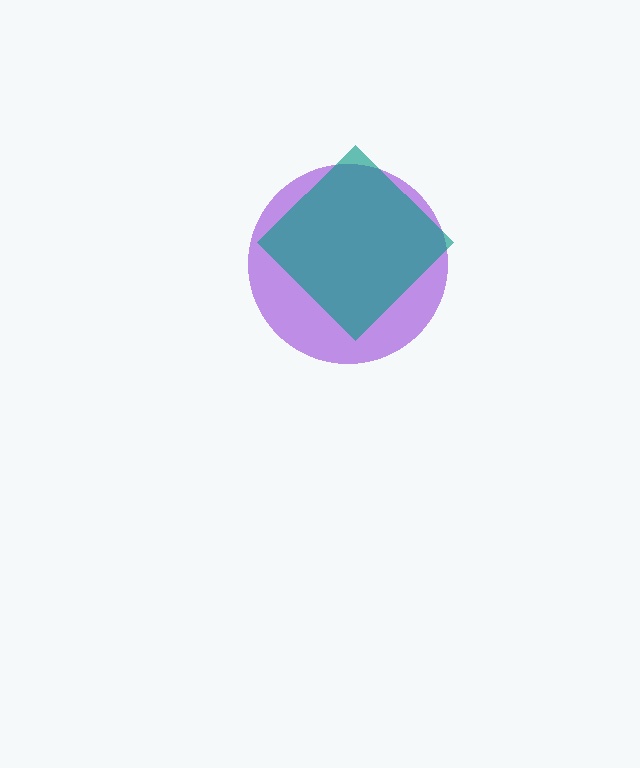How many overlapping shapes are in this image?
There are 2 overlapping shapes in the image.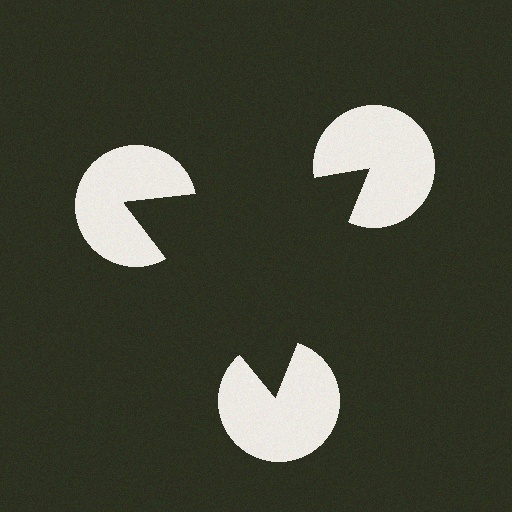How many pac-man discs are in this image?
There are 3 — one at each vertex of the illusory triangle.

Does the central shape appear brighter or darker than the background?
It typically appears slightly darker than the background, even though no actual brightness change is drawn.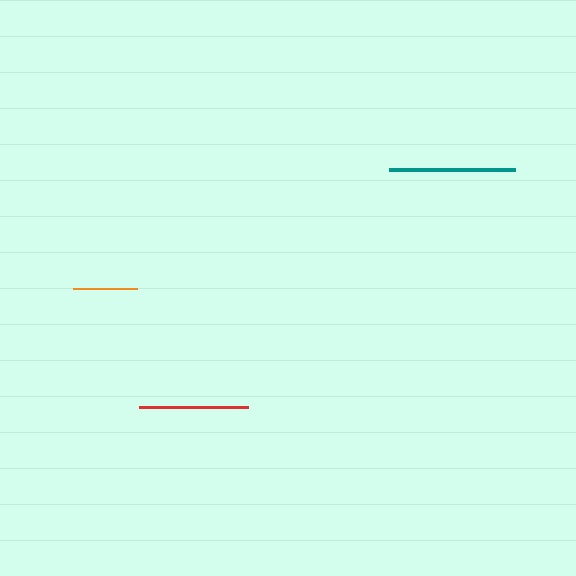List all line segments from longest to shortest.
From longest to shortest: teal, red, orange.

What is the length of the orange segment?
The orange segment is approximately 64 pixels long.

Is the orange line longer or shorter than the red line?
The red line is longer than the orange line.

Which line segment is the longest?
The teal line is the longest at approximately 126 pixels.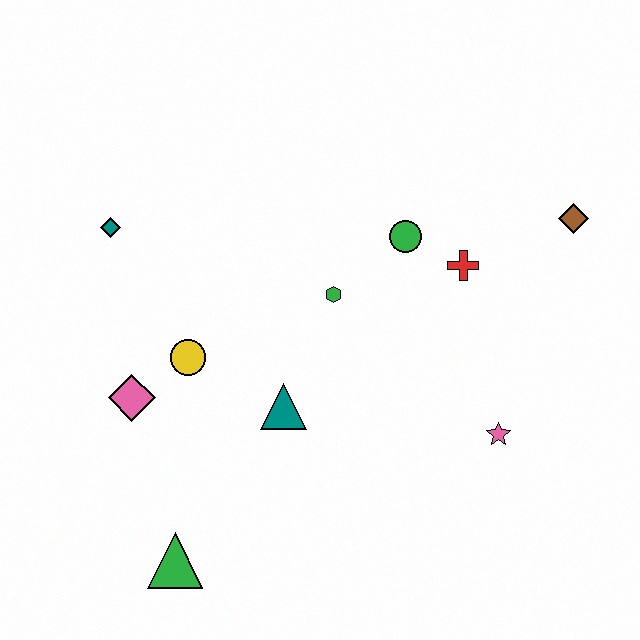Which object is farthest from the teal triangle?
The brown diamond is farthest from the teal triangle.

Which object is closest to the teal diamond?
The yellow circle is closest to the teal diamond.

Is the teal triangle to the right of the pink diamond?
Yes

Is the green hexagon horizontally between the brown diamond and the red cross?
No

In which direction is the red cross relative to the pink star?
The red cross is above the pink star.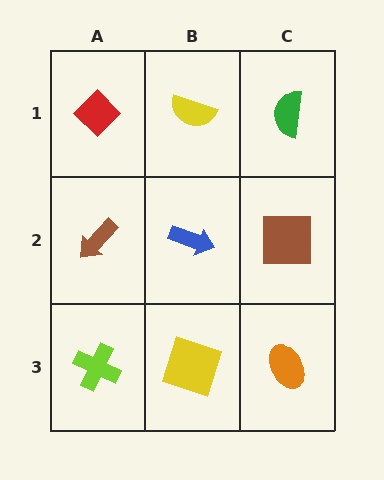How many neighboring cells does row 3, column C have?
2.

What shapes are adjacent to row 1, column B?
A blue arrow (row 2, column B), a red diamond (row 1, column A), a green semicircle (row 1, column C).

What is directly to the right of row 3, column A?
A yellow square.